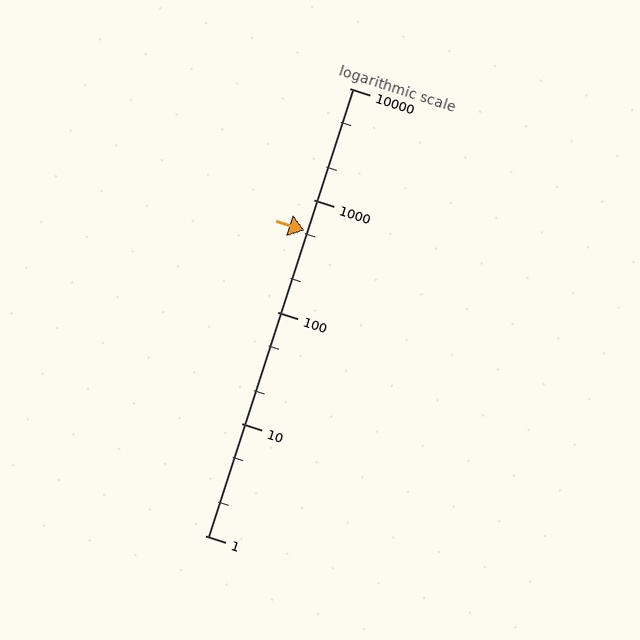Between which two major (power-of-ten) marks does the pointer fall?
The pointer is between 100 and 1000.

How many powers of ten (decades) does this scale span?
The scale spans 4 decades, from 1 to 10000.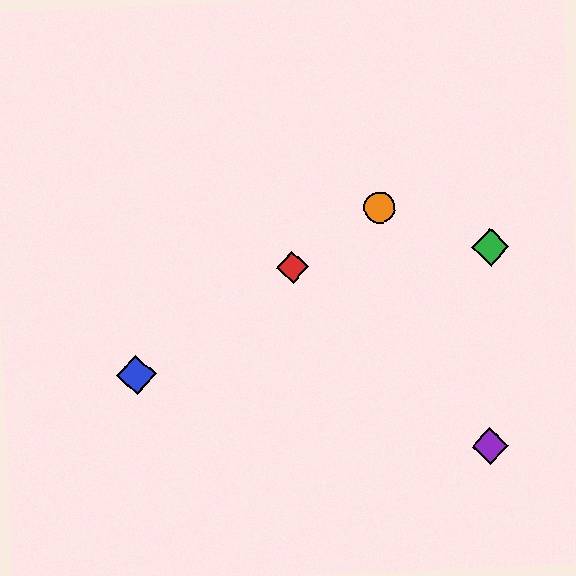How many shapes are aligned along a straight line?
4 shapes (the red diamond, the blue diamond, the yellow diamond, the orange circle) are aligned along a straight line.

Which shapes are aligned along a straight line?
The red diamond, the blue diamond, the yellow diamond, the orange circle are aligned along a straight line.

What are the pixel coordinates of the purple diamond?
The purple diamond is at (490, 446).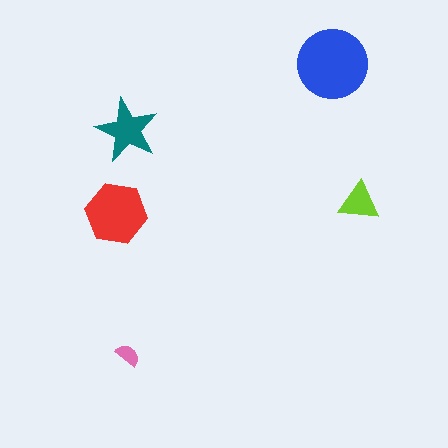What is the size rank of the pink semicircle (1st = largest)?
5th.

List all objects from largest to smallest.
The blue circle, the red hexagon, the teal star, the lime triangle, the pink semicircle.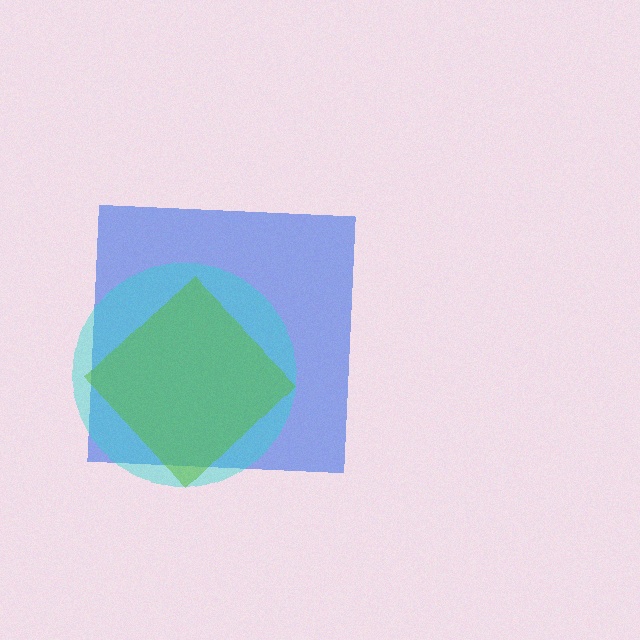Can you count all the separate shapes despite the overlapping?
Yes, there are 3 separate shapes.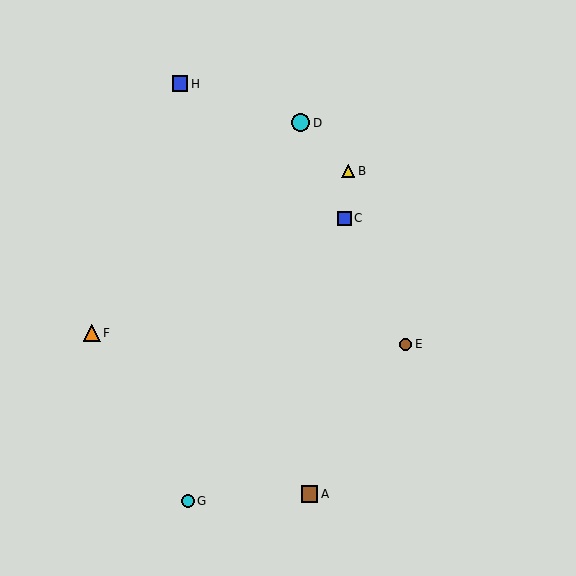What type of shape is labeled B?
Shape B is a yellow triangle.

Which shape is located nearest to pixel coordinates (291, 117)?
The cyan circle (labeled D) at (301, 123) is nearest to that location.